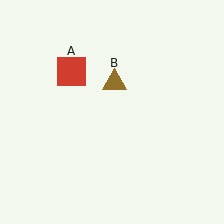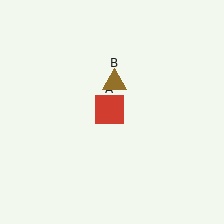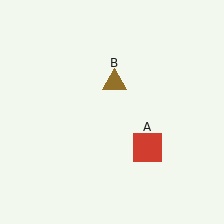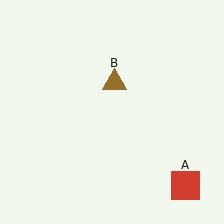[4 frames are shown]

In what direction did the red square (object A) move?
The red square (object A) moved down and to the right.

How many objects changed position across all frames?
1 object changed position: red square (object A).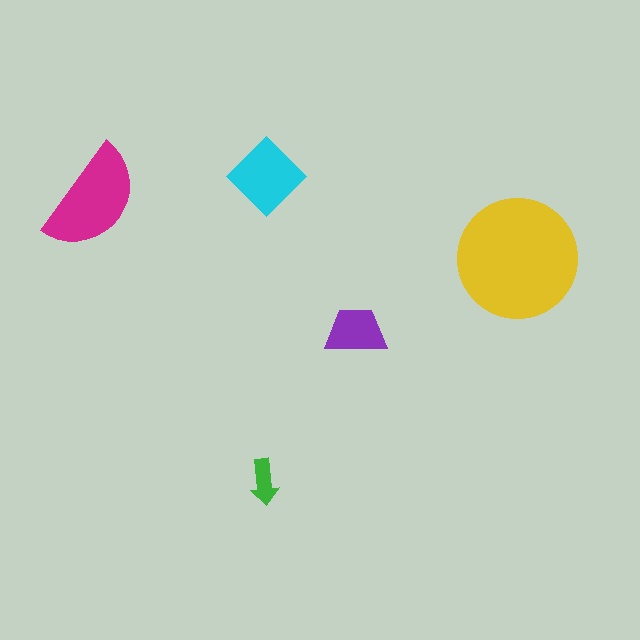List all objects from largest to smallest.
The yellow circle, the magenta semicircle, the cyan diamond, the purple trapezoid, the green arrow.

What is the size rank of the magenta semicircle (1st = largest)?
2nd.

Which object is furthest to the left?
The magenta semicircle is leftmost.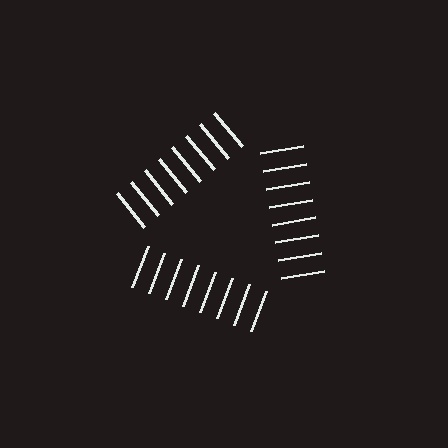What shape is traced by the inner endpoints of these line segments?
An illusory triangle — the line segments terminate on its edges but no continuous stroke is drawn.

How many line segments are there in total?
24 — 8 along each of the 3 edges.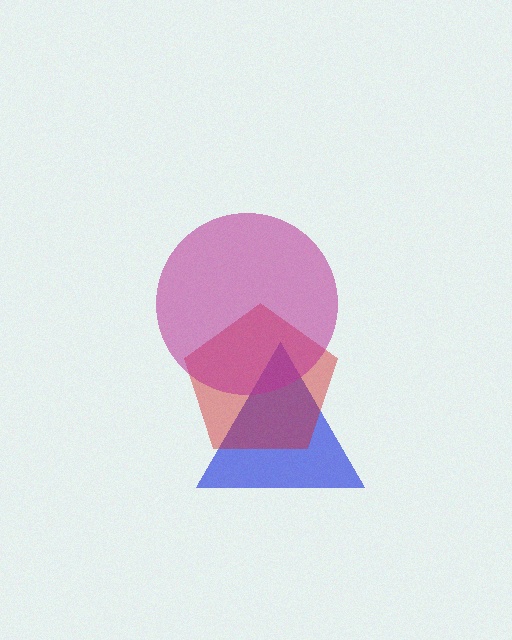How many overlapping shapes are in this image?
There are 3 overlapping shapes in the image.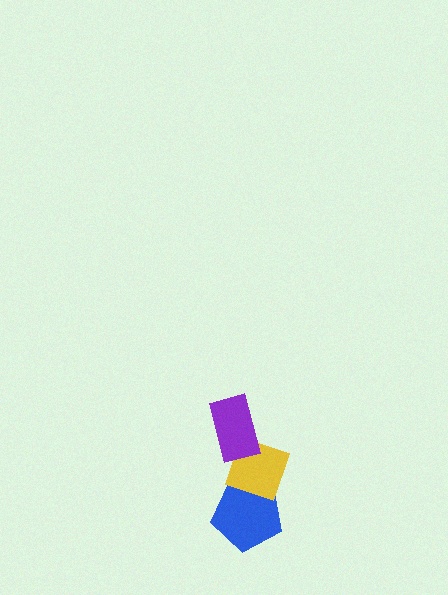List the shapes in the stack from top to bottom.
From top to bottom: the purple rectangle, the yellow diamond, the blue pentagon.